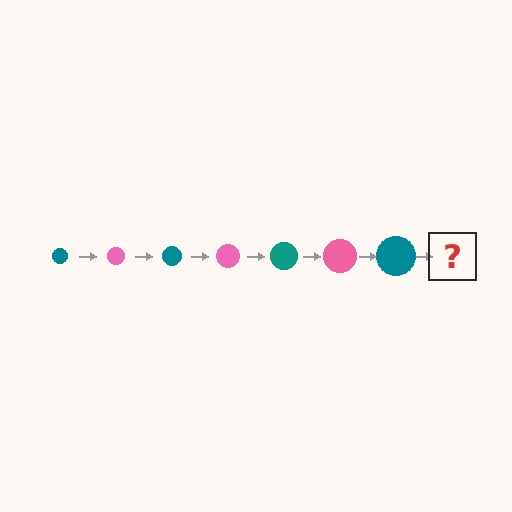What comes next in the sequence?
The next element should be a pink circle, larger than the previous one.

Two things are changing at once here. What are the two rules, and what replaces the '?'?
The two rules are that the circle grows larger each step and the color cycles through teal and pink. The '?' should be a pink circle, larger than the previous one.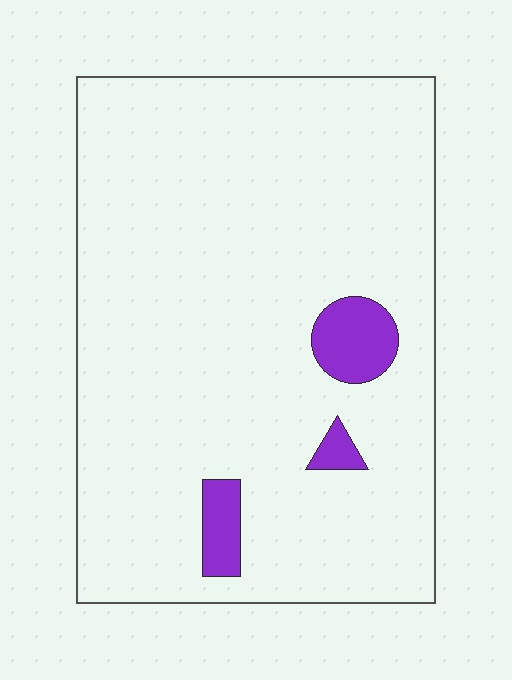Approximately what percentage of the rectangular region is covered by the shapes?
Approximately 5%.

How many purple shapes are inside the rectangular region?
3.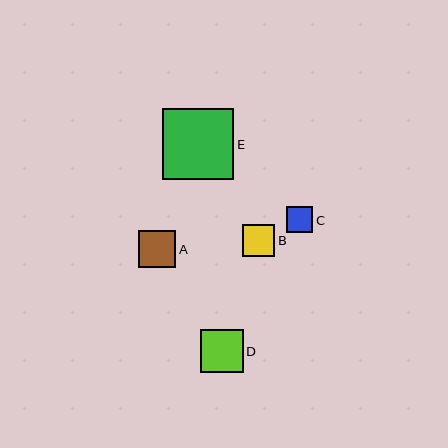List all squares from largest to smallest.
From largest to smallest: E, D, A, B, C.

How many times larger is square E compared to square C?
Square E is approximately 2.7 times the size of square C.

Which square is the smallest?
Square C is the smallest with a size of approximately 26 pixels.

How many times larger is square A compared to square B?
Square A is approximately 1.2 times the size of square B.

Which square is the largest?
Square E is the largest with a size of approximately 71 pixels.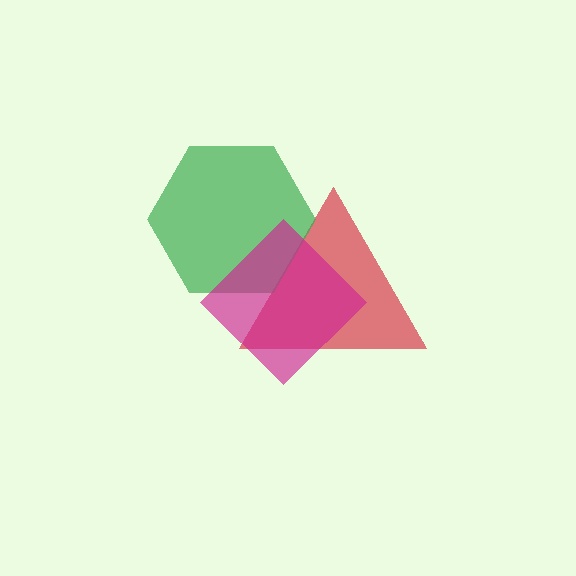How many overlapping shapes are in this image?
There are 3 overlapping shapes in the image.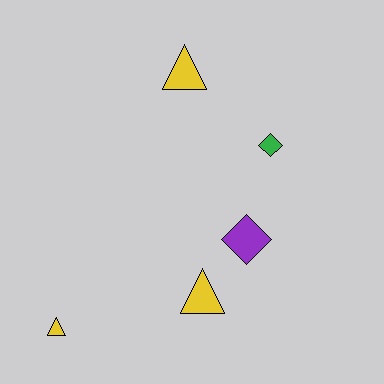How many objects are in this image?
There are 5 objects.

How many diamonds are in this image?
There are 2 diamonds.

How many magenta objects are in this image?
There are no magenta objects.